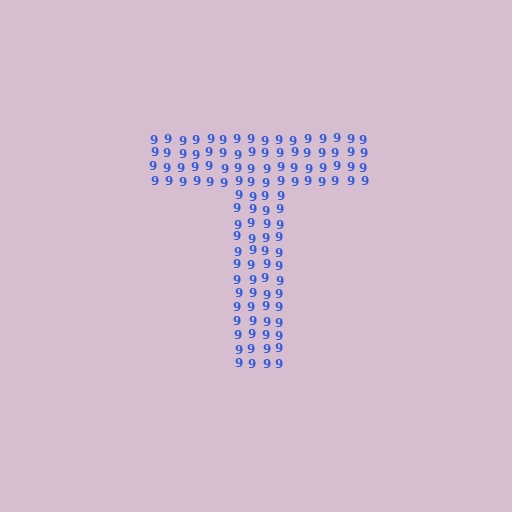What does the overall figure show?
The overall figure shows the letter T.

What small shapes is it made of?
It is made of small digit 9's.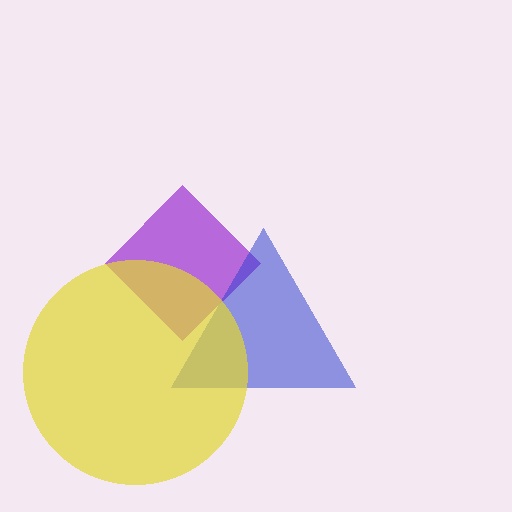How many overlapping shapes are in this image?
There are 3 overlapping shapes in the image.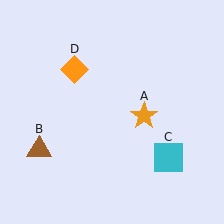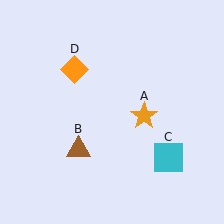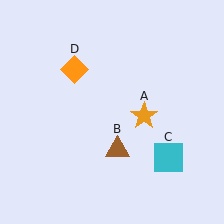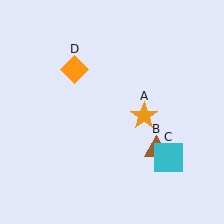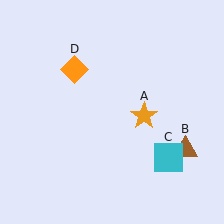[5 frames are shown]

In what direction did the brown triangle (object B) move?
The brown triangle (object B) moved right.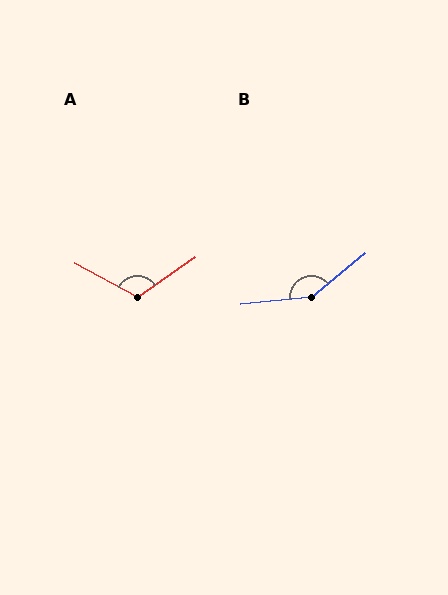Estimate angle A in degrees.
Approximately 116 degrees.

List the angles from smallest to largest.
A (116°), B (146°).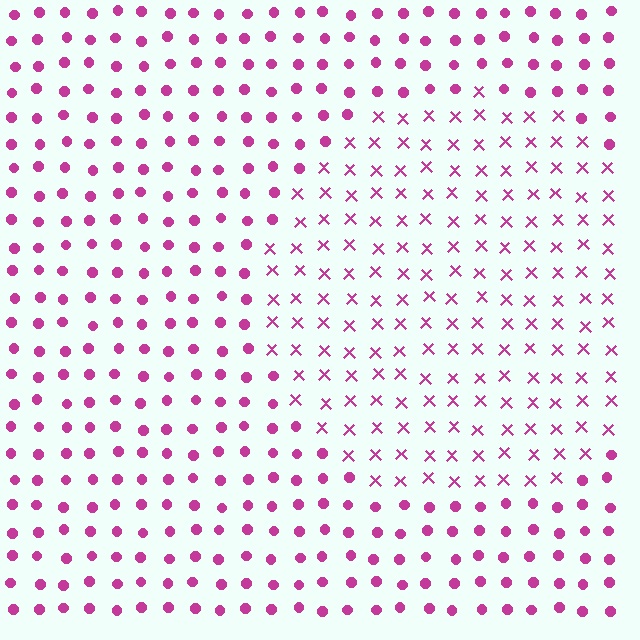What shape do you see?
I see a circle.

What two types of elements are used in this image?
The image uses X marks inside the circle region and circles outside it.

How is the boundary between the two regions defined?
The boundary is defined by a change in element shape: X marks inside vs. circles outside. All elements share the same color and spacing.